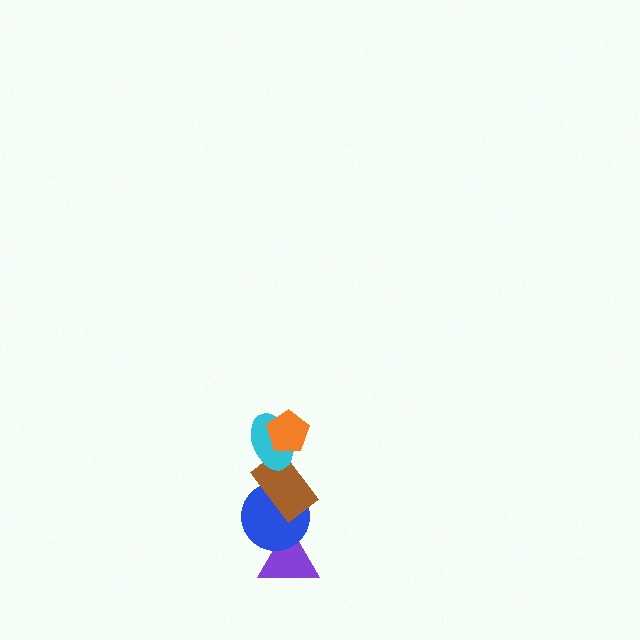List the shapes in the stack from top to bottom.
From top to bottom: the orange pentagon, the cyan ellipse, the brown rectangle, the blue circle, the purple triangle.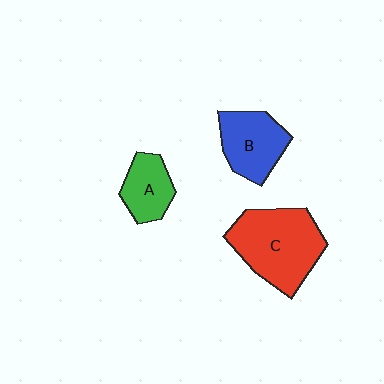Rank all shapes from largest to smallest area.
From largest to smallest: C (red), B (blue), A (green).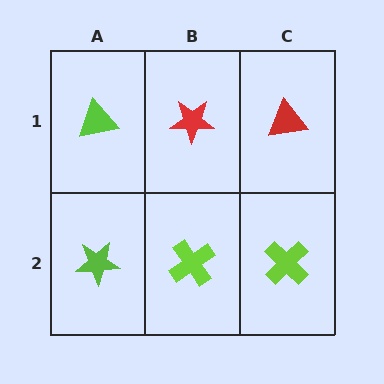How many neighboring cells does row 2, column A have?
2.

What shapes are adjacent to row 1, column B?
A lime cross (row 2, column B), a lime triangle (row 1, column A), a red triangle (row 1, column C).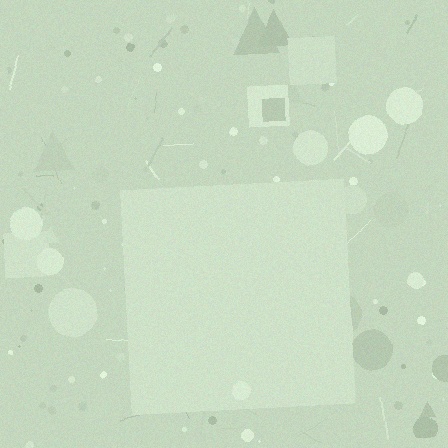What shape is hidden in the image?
A square is hidden in the image.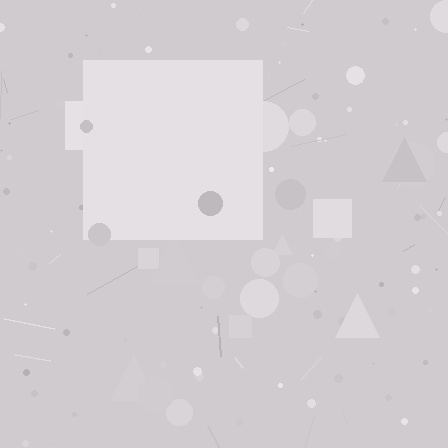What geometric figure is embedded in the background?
A square is embedded in the background.